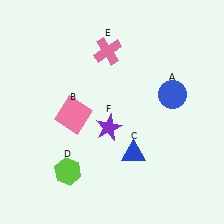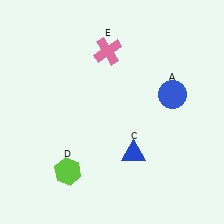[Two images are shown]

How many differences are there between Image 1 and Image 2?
There are 2 differences between the two images.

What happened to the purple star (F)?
The purple star (F) was removed in Image 2. It was in the bottom-left area of Image 1.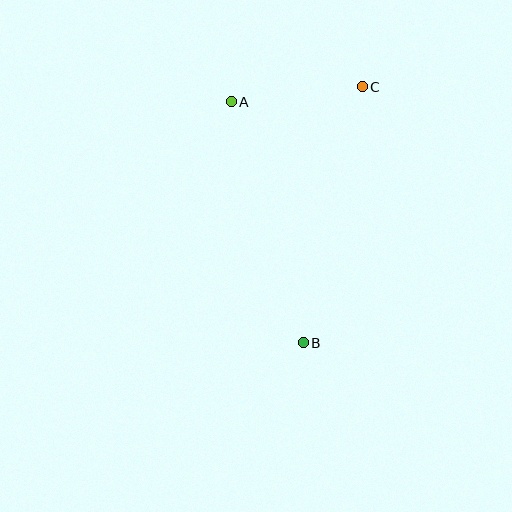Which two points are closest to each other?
Points A and C are closest to each other.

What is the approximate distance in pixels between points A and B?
The distance between A and B is approximately 251 pixels.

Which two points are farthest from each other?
Points B and C are farthest from each other.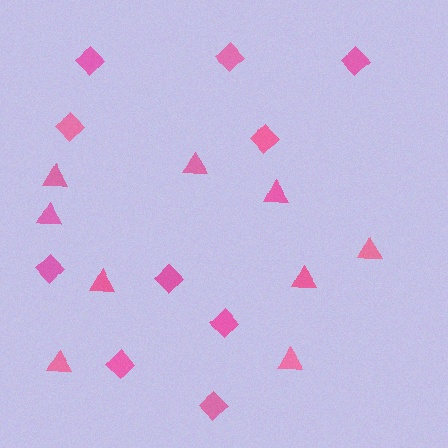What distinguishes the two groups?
There are 2 groups: one group of diamonds (10) and one group of triangles (9).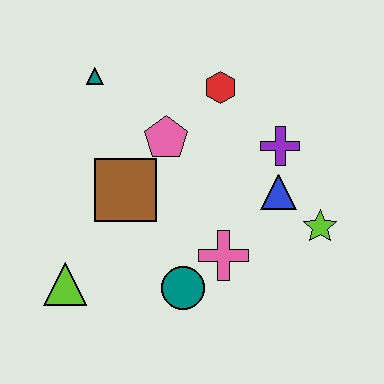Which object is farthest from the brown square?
The lime star is farthest from the brown square.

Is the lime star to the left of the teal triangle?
No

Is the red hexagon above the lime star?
Yes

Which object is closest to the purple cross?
The blue triangle is closest to the purple cross.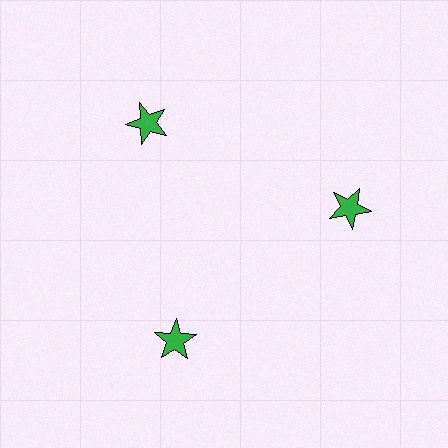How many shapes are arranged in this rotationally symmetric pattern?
There are 3 shapes, arranged in 3 groups of 1.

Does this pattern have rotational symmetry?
Yes, this pattern has 3-fold rotational symmetry. It looks the same after rotating 120 degrees around the center.